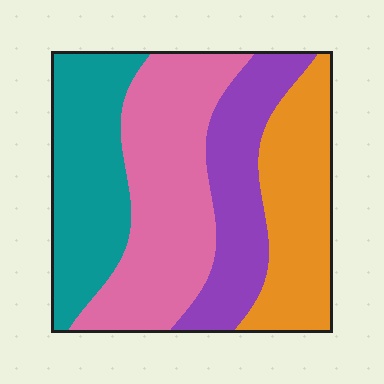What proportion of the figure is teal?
Teal takes up about one quarter (1/4) of the figure.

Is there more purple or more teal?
Teal.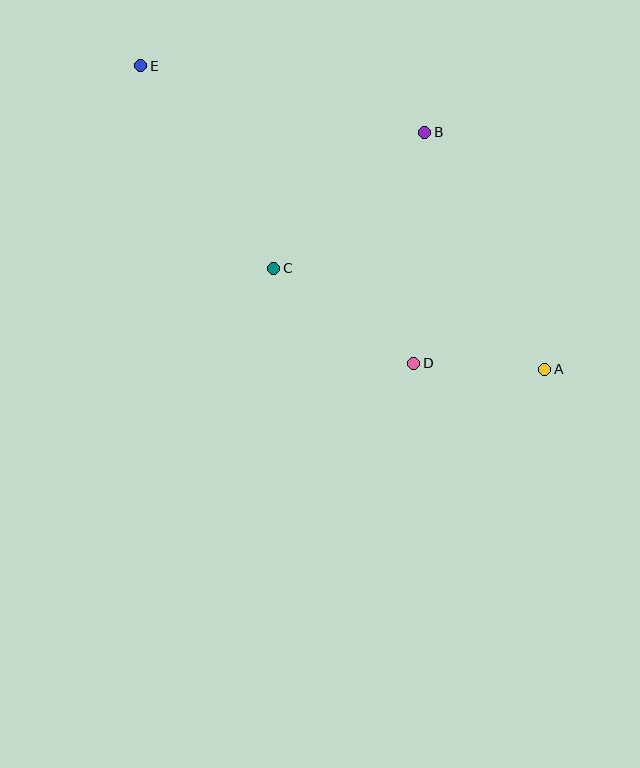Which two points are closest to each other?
Points A and D are closest to each other.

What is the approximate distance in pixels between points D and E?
The distance between D and E is approximately 404 pixels.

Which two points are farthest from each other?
Points A and E are farthest from each other.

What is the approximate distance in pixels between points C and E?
The distance between C and E is approximately 242 pixels.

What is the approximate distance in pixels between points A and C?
The distance between A and C is approximately 289 pixels.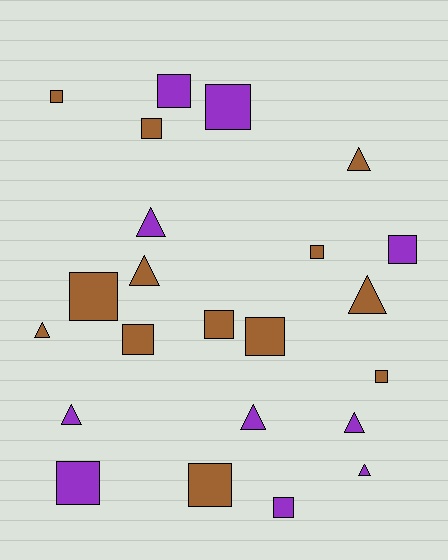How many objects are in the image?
There are 23 objects.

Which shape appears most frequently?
Square, with 14 objects.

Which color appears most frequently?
Brown, with 13 objects.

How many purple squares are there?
There are 5 purple squares.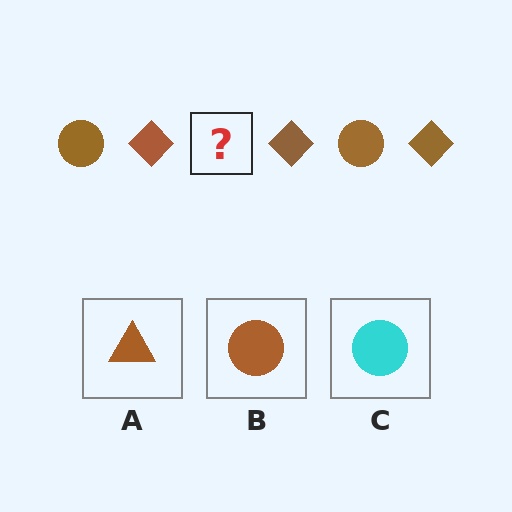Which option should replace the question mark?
Option B.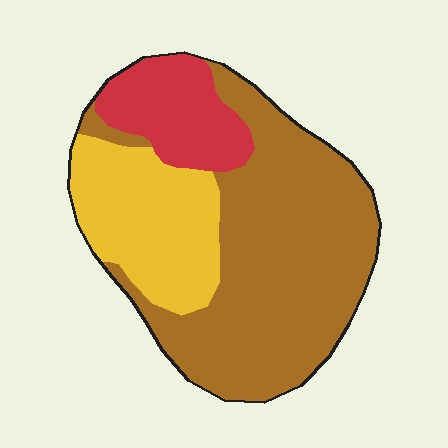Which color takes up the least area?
Red, at roughly 15%.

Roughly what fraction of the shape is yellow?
Yellow takes up between a sixth and a third of the shape.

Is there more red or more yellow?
Yellow.